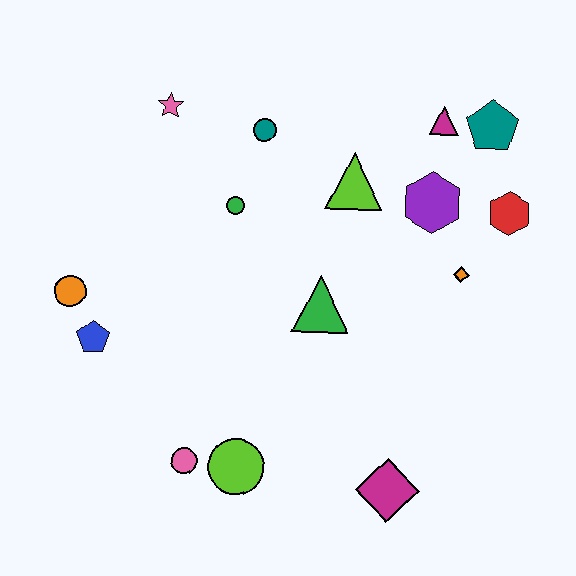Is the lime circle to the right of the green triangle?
No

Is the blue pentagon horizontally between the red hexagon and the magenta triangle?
No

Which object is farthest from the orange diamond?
The orange circle is farthest from the orange diamond.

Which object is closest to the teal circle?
The green circle is closest to the teal circle.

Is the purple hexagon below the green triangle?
No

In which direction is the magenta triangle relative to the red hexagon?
The magenta triangle is above the red hexagon.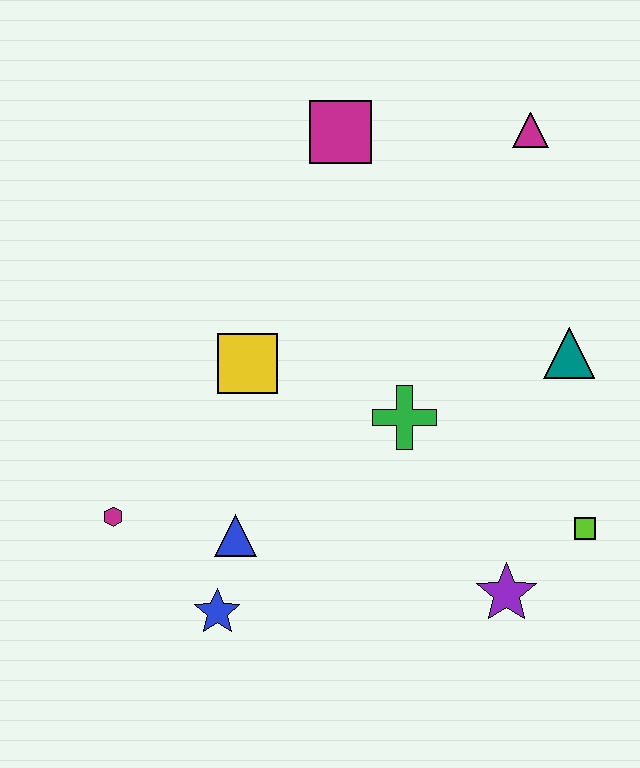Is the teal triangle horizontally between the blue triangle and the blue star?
No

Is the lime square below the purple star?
No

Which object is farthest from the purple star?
The magenta square is farthest from the purple star.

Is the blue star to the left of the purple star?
Yes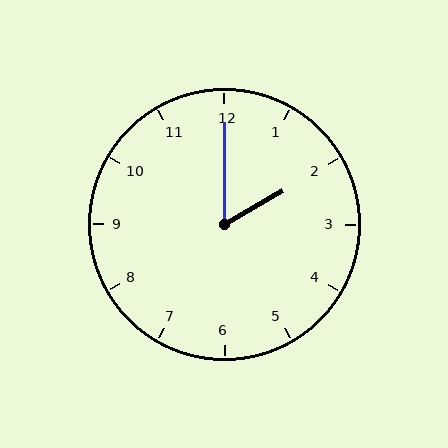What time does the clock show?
2:00.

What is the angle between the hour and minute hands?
Approximately 60 degrees.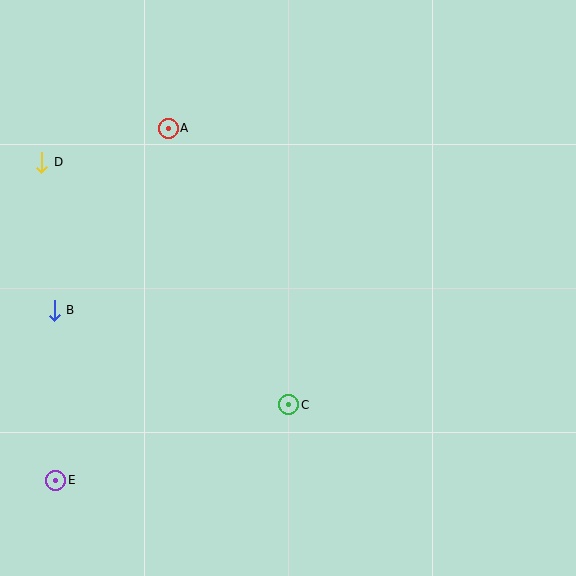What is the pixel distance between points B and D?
The distance between B and D is 149 pixels.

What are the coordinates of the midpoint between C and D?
The midpoint between C and D is at (165, 283).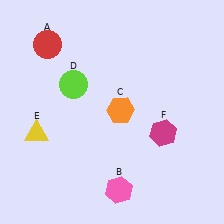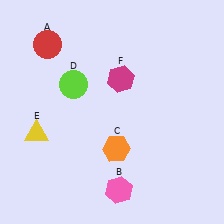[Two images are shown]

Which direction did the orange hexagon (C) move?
The orange hexagon (C) moved down.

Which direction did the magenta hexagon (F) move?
The magenta hexagon (F) moved up.